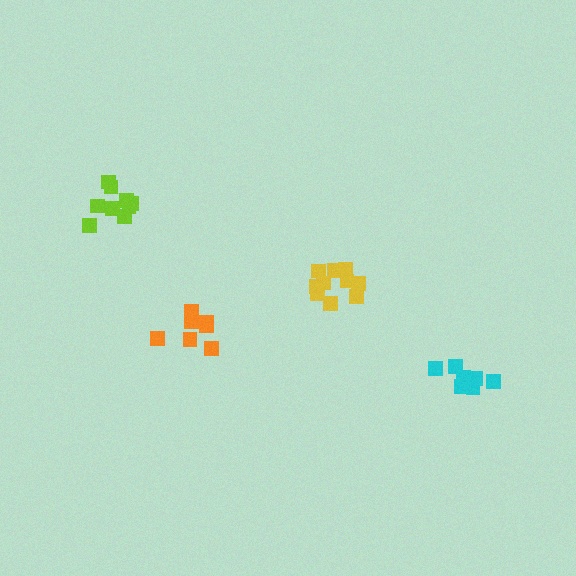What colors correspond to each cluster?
The clusters are colored: lime, orange, cyan, yellow.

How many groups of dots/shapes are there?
There are 4 groups.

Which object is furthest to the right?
The cyan cluster is rightmost.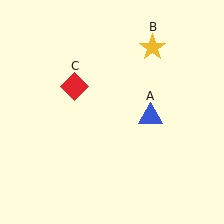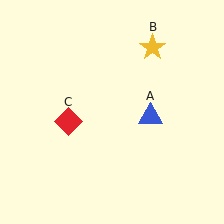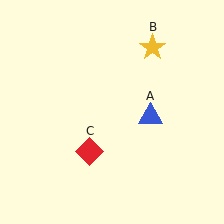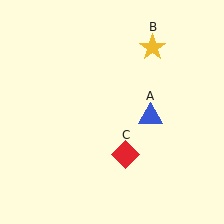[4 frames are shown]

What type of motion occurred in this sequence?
The red diamond (object C) rotated counterclockwise around the center of the scene.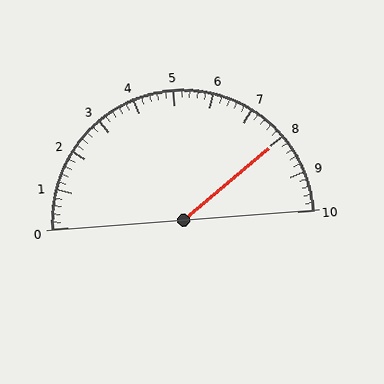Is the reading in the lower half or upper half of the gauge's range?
The reading is in the upper half of the range (0 to 10).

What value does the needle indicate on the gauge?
The needle indicates approximately 8.0.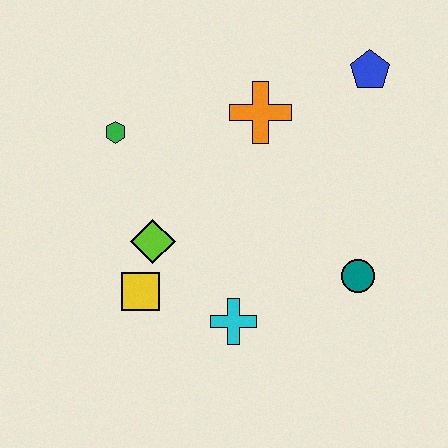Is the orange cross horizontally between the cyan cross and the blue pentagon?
Yes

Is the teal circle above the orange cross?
No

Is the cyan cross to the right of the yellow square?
Yes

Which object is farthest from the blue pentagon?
The yellow square is farthest from the blue pentagon.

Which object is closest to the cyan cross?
The yellow square is closest to the cyan cross.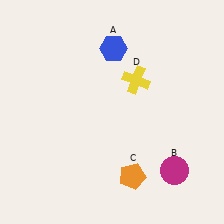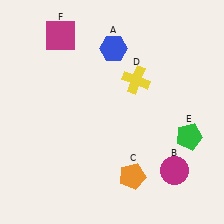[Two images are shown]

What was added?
A green pentagon (E), a magenta square (F) were added in Image 2.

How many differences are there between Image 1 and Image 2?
There are 2 differences between the two images.